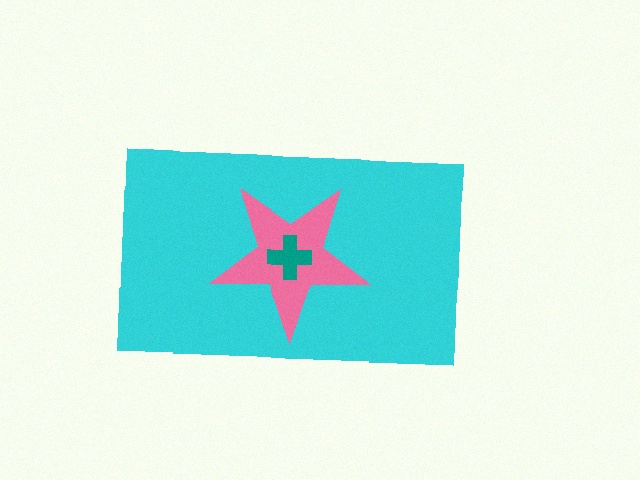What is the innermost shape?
The teal cross.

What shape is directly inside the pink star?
The teal cross.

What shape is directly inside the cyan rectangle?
The pink star.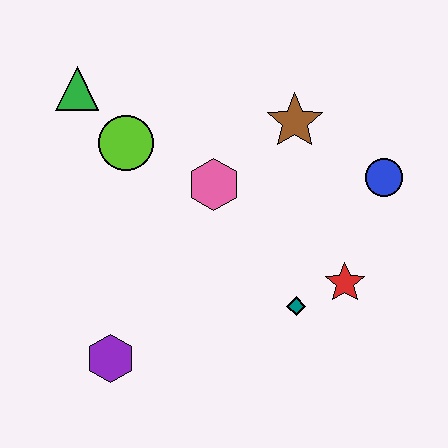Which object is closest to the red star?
The teal diamond is closest to the red star.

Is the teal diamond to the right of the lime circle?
Yes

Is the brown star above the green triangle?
No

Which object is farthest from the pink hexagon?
The purple hexagon is farthest from the pink hexagon.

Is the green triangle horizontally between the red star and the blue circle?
No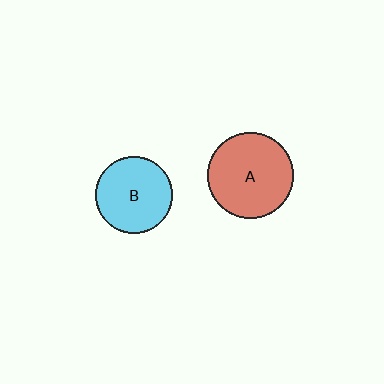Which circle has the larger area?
Circle A (red).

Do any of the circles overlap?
No, none of the circles overlap.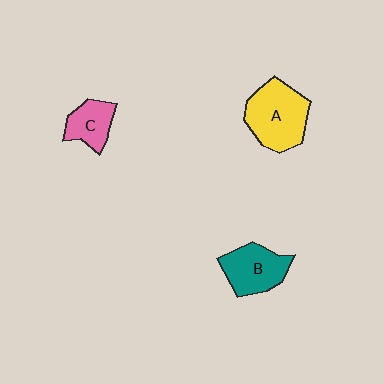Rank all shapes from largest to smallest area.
From largest to smallest: A (yellow), B (teal), C (pink).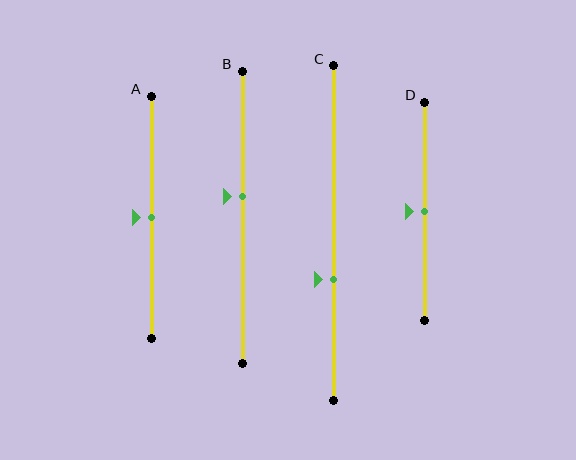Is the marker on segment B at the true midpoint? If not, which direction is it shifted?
No, the marker on segment B is shifted upward by about 7% of the segment length.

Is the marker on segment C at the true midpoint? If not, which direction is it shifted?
No, the marker on segment C is shifted downward by about 14% of the segment length.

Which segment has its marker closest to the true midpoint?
Segment A has its marker closest to the true midpoint.